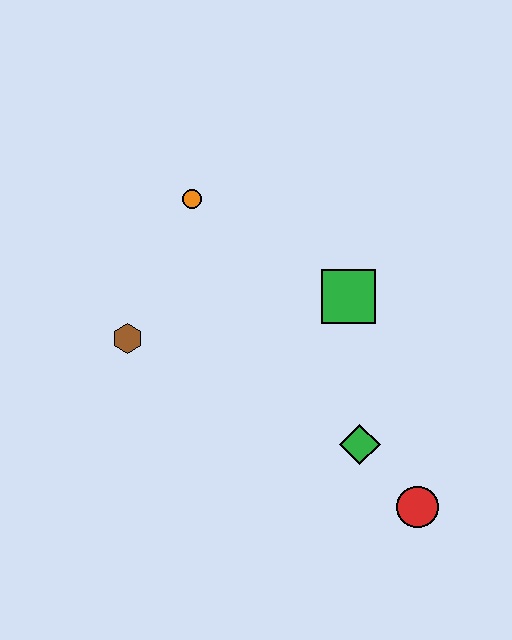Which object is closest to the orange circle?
The brown hexagon is closest to the orange circle.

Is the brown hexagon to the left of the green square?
Yes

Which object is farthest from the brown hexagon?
The red circle is farthest from the brown hexagon.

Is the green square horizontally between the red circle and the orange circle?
Yes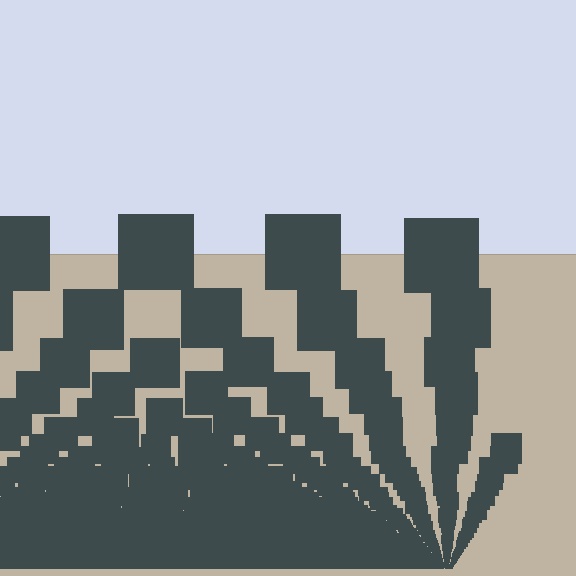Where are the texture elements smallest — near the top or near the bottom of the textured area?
Near the bottom.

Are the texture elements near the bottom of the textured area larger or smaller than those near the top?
Smaller. The gradient is inverted — elements near the bottom are smaller and denser.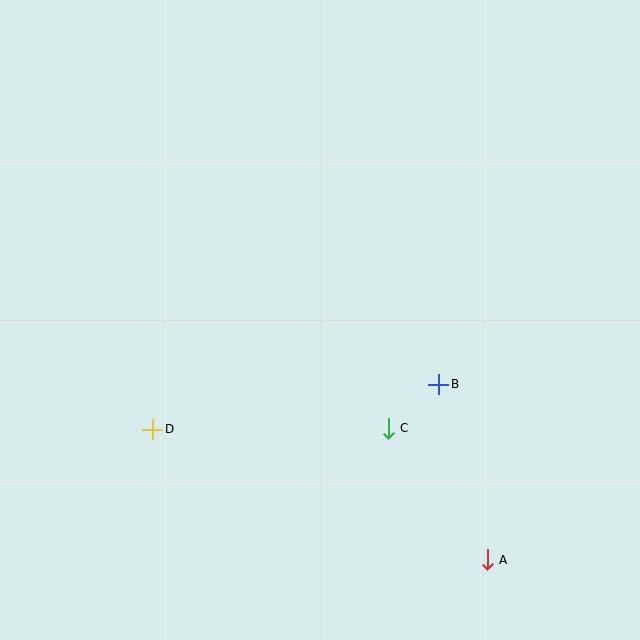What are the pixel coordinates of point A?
Point A is at (487, 560).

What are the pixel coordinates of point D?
Point D is at (153, 429).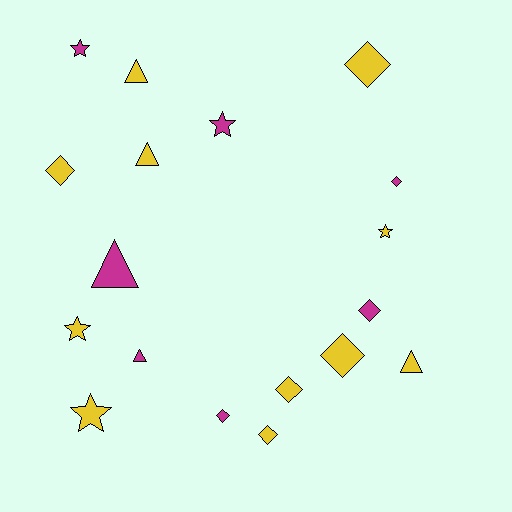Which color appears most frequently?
Yellow, with 11 objects.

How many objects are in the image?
There are 18 objects.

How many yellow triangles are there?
There are 3 yellow triangles.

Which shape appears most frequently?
Diamond, with 8 objects.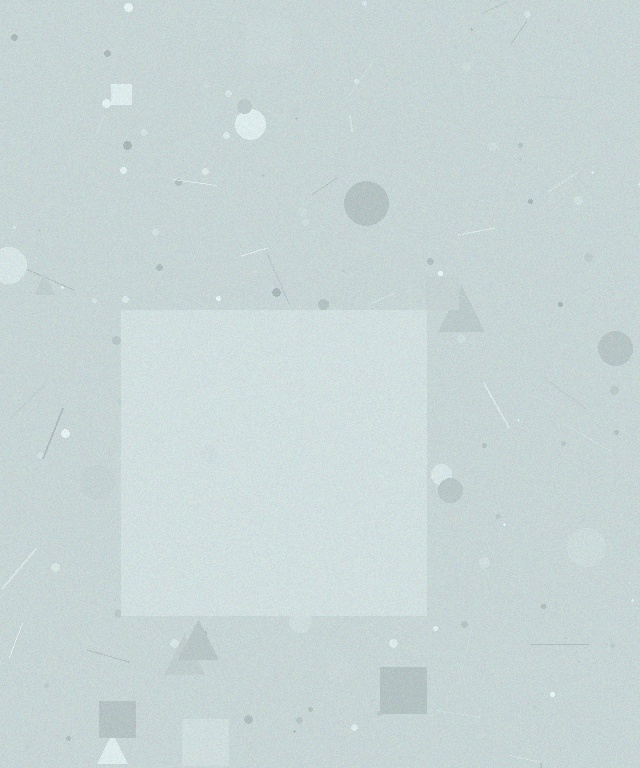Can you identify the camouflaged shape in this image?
The camouflaged shape is a square.